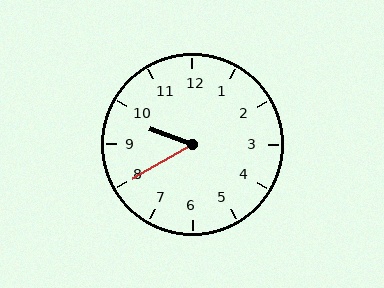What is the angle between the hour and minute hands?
Approximately 50 degrees.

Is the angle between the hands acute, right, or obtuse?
It is acute.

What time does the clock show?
9:40.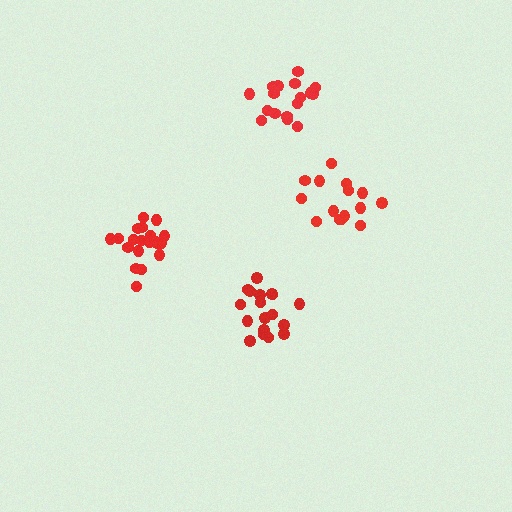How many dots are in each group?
Group 1: 17 dots, Group 2: 21 dots, Group 3: 15 dots, Group 4: 19 dots (72 total).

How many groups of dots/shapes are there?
There are 4 groups.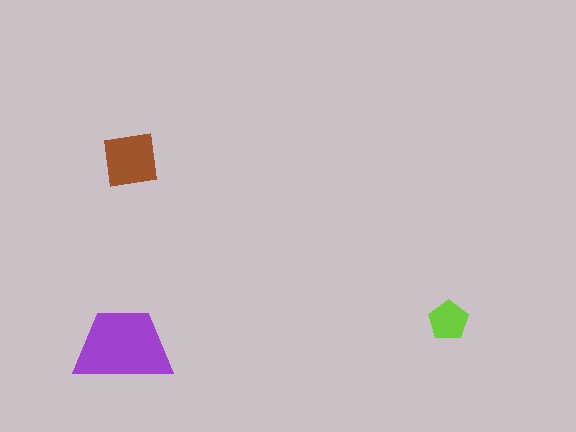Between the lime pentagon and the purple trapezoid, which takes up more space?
The purple trapezoid.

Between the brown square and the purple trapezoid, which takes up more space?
The purple trapezoid.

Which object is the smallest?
The lime pentagon.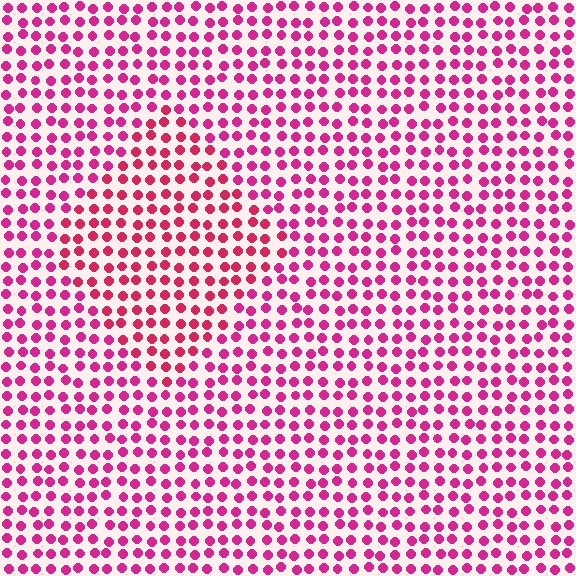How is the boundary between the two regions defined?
The boundary is defined purely by a slight shift in hue (about 17 degrees). Spacing, size, and orientation are identical on both sides.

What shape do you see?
I see a diamond.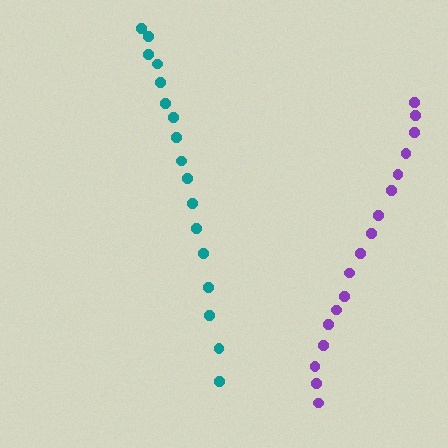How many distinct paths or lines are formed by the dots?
There are 2 distinct paths.